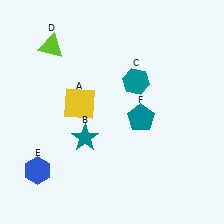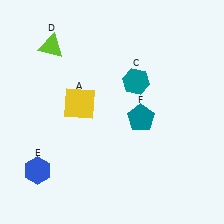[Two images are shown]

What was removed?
The teal star (B) was removed in Image 2.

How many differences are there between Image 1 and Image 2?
There is 1 difference between the two images.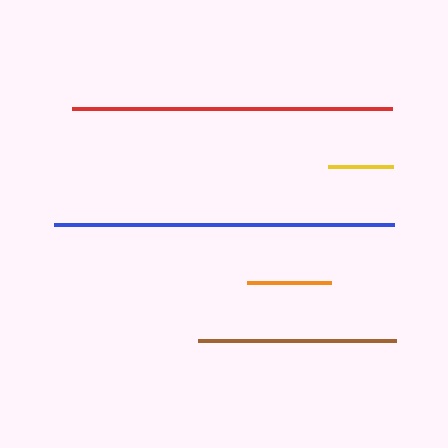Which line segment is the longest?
The blue line is the longest at approximately 340 pixels.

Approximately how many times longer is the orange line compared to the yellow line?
The orange line is approximately 1.3 times the length of the yellow line.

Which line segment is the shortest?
The yellow line is the shortest at approximately 66 pixels.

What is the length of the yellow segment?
The yellow segment is approximately 66 pixels long.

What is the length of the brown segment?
The brown segment is approximately 197 pixels long.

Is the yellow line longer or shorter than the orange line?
The orange line is longer than the yellow line.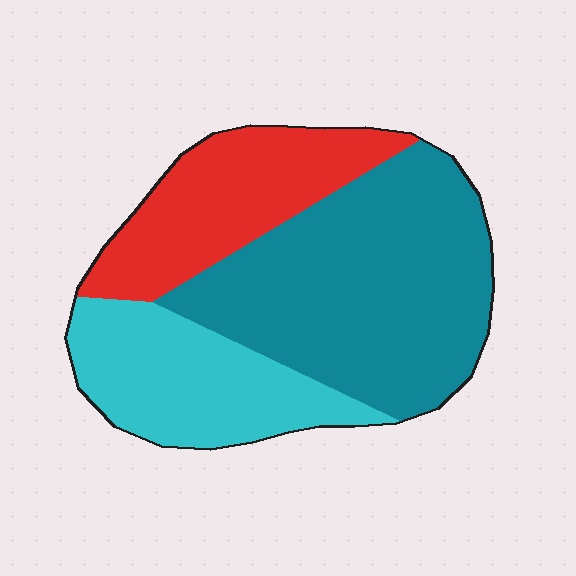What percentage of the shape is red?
Red takes up about one quarter (1/4) of the shape.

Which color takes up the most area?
Teal, at roughly 50%.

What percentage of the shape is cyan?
Cyan takes up about one quarter (1/4) of the shape.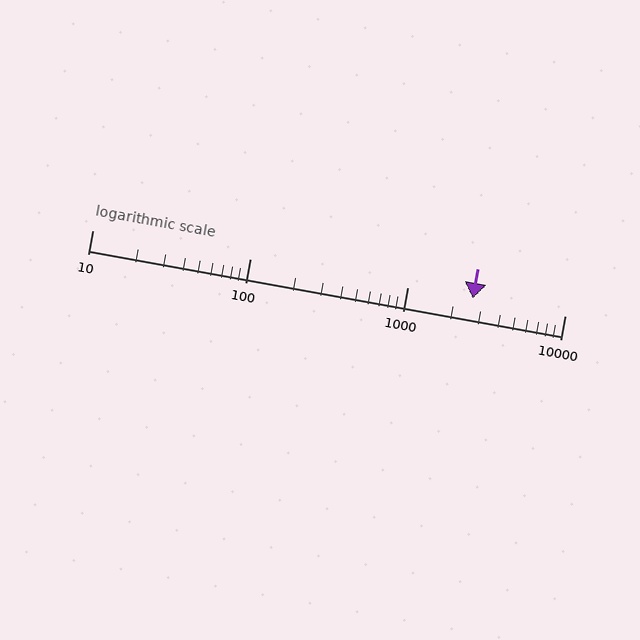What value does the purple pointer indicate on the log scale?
The pointer indicates approximately 2600.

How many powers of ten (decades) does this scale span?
The scale spans 3 decades, from 10 to 10000.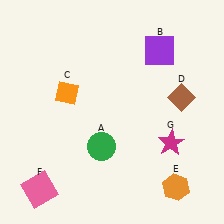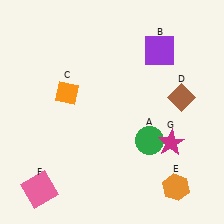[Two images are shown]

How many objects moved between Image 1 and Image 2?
1 object moved between the two images.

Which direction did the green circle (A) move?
The green circle (A) moved right.